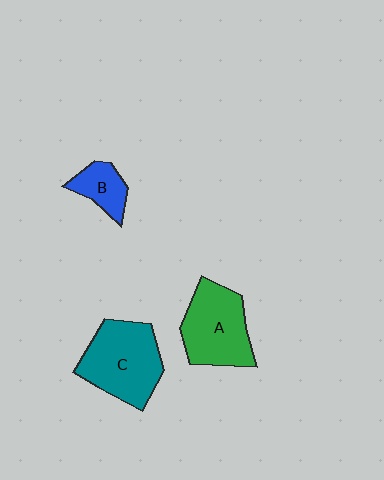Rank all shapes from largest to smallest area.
From largest to smallest: C (teal), A (green), B (blue).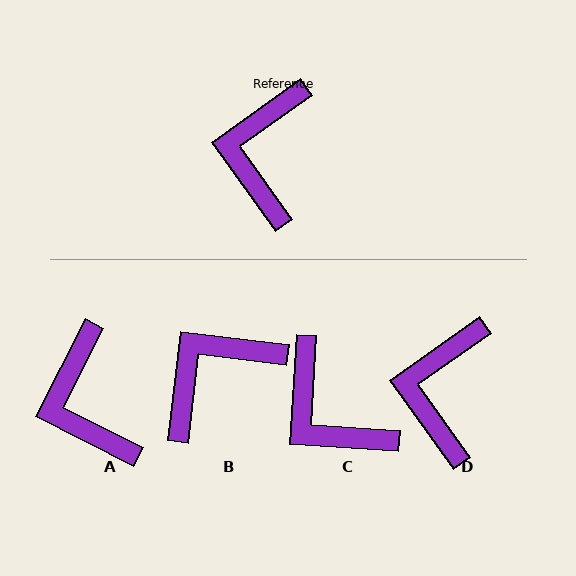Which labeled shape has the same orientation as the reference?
D.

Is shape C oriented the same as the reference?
No, it is off by about 51 degrees.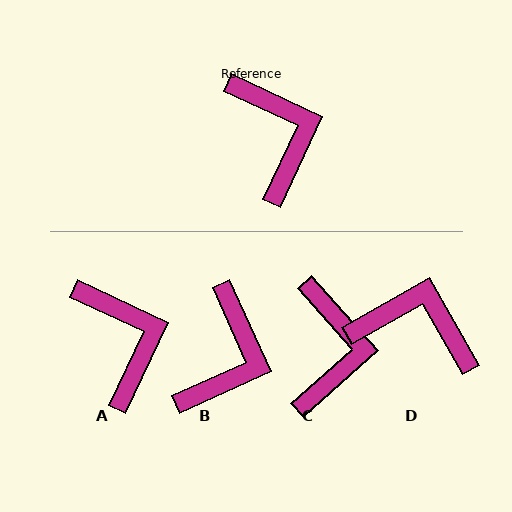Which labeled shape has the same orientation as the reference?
A.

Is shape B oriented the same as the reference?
No, it is off by about 40 degrees.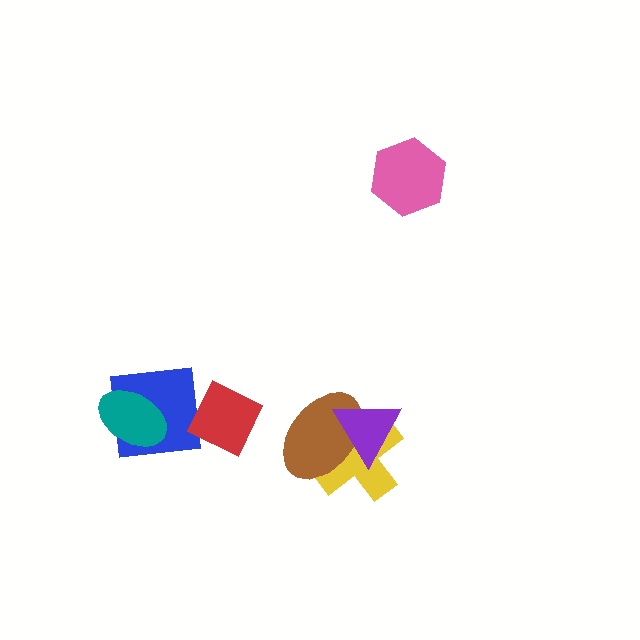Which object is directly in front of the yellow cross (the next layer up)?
The brown ellipse is directly in front of the yellow cross.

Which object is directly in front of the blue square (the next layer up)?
The red diamond is directly in front of the blue square.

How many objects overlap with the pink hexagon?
0 objects overlap with the pink hexagon.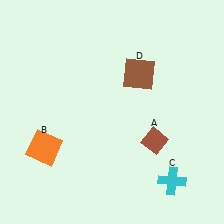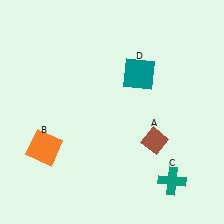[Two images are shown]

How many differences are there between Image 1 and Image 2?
There are 2 differences between the two images.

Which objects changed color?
C changed from cyan to teal. D changed from brown to teal.